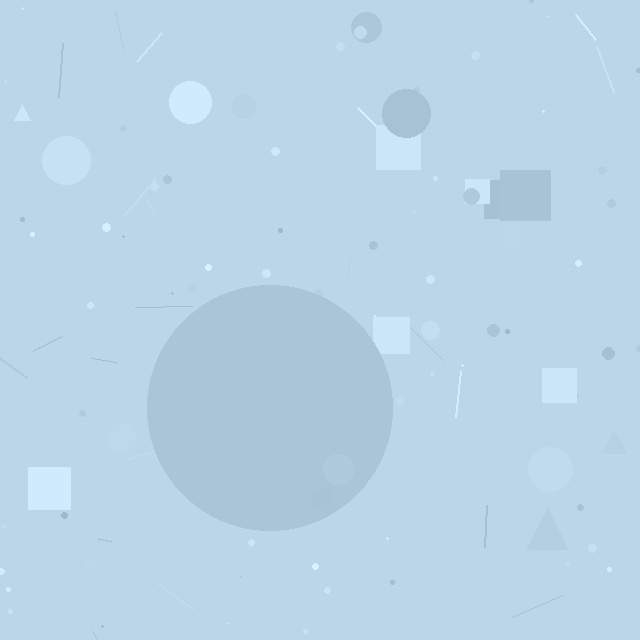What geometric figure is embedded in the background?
A circle is embedded in the background.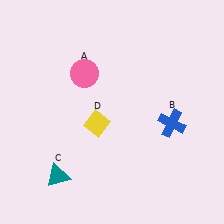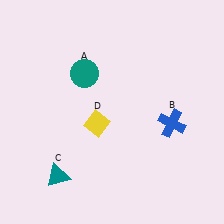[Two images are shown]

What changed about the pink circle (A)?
In Image 1, A is pink. In Image 2, it changed to teal.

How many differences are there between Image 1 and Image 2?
There is 1 difference between the two images.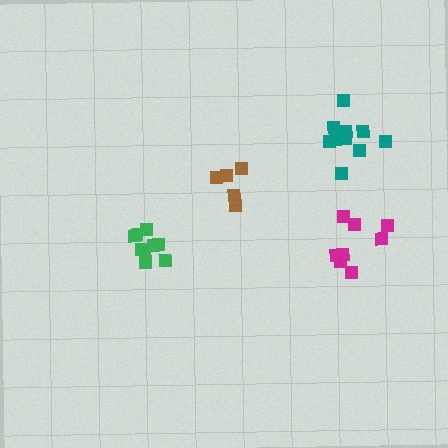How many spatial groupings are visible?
There are 4 spatial groupings.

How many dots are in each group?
Group 1: 9 dots, Group 2: 5 dots, Group 3: 8 dots, Group 4: 10 dots (32 total).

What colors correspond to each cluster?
The clusters are colored: green, brown, magenta, teal.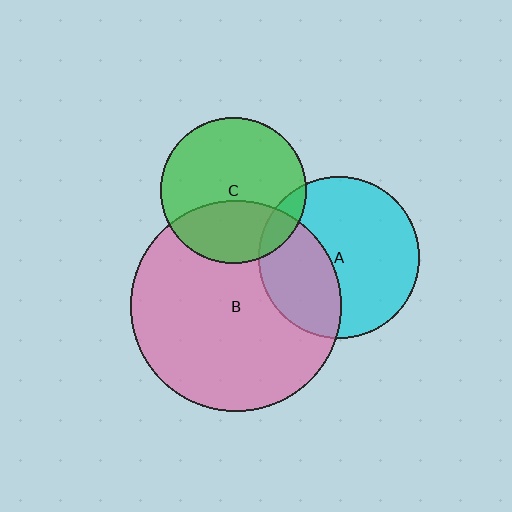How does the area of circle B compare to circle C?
Approximately 2.1 times.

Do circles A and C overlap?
Yes.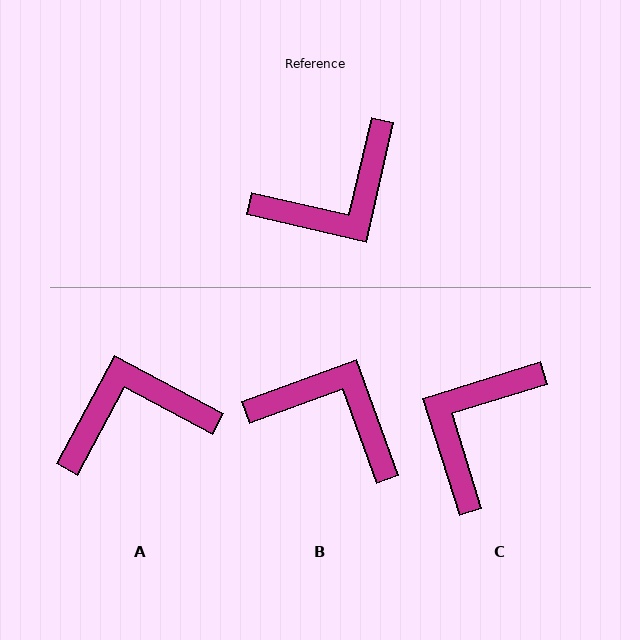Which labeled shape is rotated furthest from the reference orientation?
A, about 165 degrees away.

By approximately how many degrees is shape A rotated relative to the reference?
Approximately 165 degrees counter-clockwise.